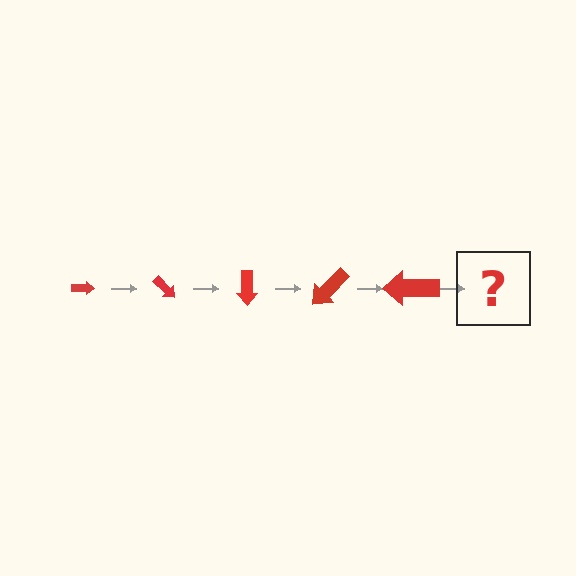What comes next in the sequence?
The next element should be an arrow, larger than the previous one and rotated 225 degrees from the start.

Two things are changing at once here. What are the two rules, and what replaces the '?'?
The two rules are that the arrow grows larger each step and it rotates 45 degrees each step. The '?' should be an arrow, larger than the previous one and rotated 225 degrees from the start.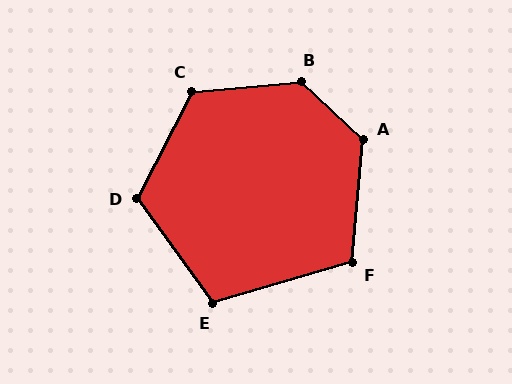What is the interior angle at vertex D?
Approximately 117 degrees (obtuse).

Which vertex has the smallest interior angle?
E, at approximately 110 degrees.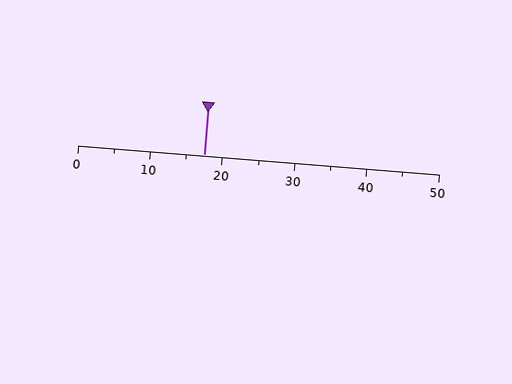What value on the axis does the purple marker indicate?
The marker indicates approximately 17.5.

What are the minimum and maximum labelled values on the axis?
The axis runs from 0 to 50.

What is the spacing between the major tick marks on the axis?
The major ticks are spaced 10 apart.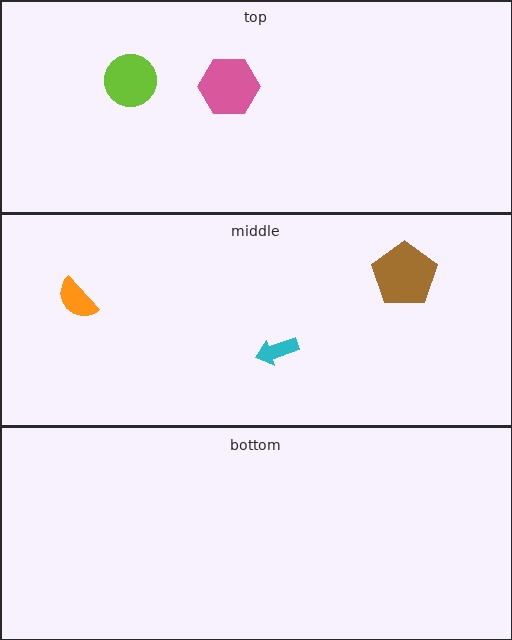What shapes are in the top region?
The pink hexagon, the lime circle.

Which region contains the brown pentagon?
The middle region.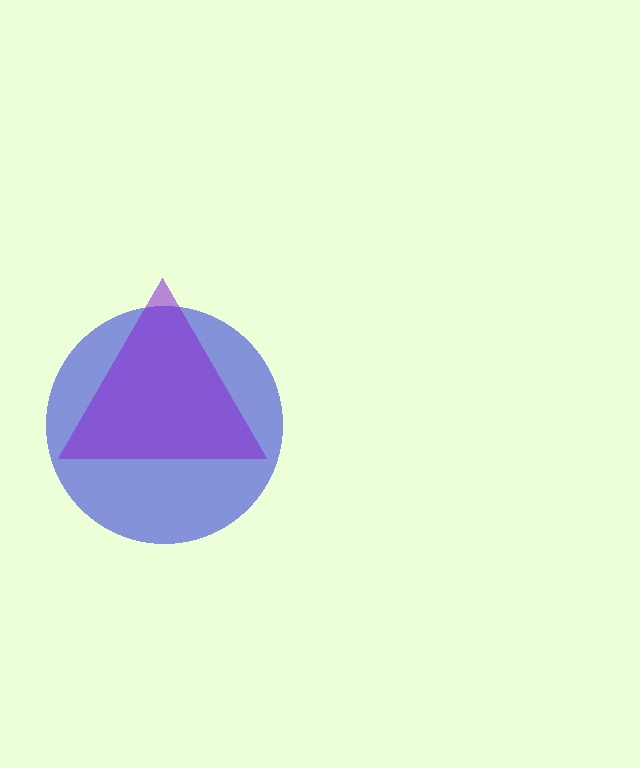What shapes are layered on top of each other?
The layered shapes are: a blue circle, a purple triangle.